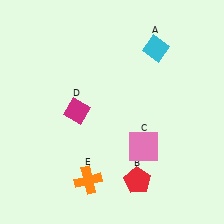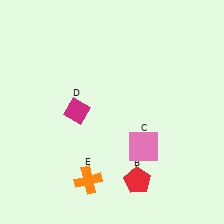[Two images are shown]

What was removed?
The cyan diamond (A) was removed in Image 2.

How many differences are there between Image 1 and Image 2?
There is 1 difference between the two images.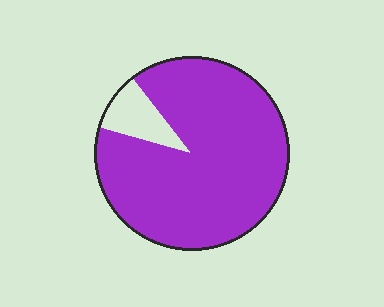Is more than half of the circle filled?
Yes.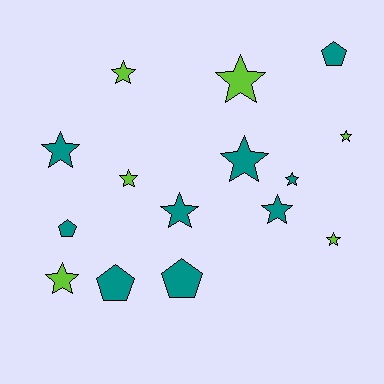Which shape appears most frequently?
Star, with 11 objects.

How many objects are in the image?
There are 15 objects.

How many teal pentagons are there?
There are 4 teal pentagons.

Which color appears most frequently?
Teal, with 9 objects.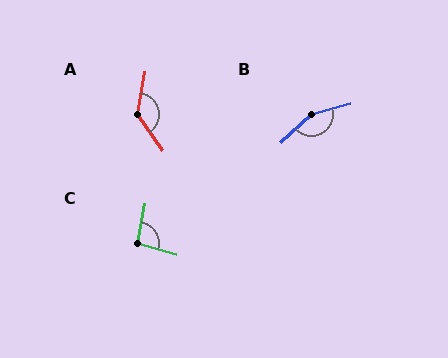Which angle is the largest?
B, at approximately 153 degrees.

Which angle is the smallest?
C, at approximately 95 degrees.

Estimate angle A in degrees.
Approximately 135 degrees.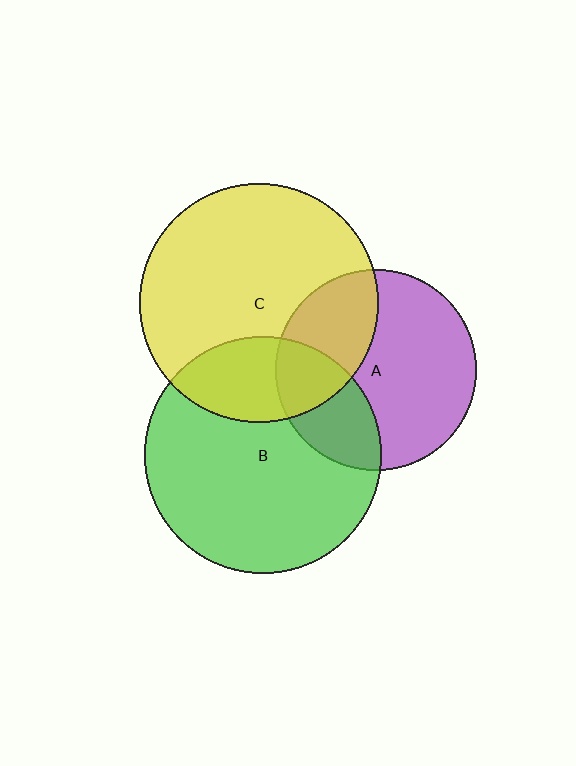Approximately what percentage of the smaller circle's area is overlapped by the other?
Approximately 35%.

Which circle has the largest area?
Circle C (yellow).